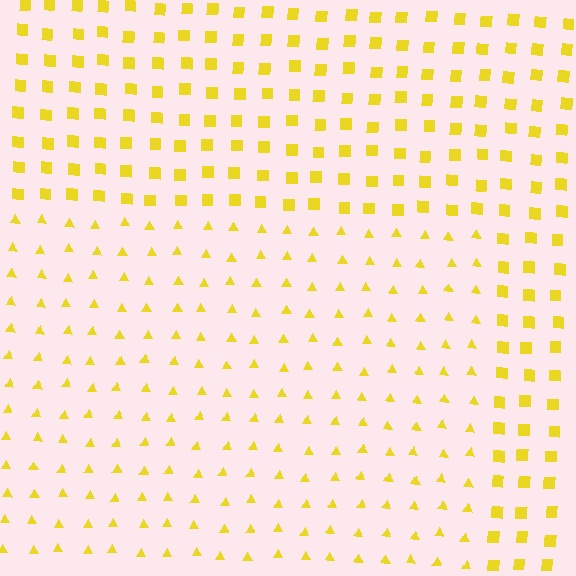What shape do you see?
I see a rectangle.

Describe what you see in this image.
The image is filled with small yellow elements arranged in a uniform grid. A rectangle-shaped region contains triangles, while the surrounding area contains squares. The boundary is defined purely by the change in element shape.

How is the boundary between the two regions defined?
The boundary is defined by a change in element shape: triangles inside vs. squares outside. All elements share the same color and spacing.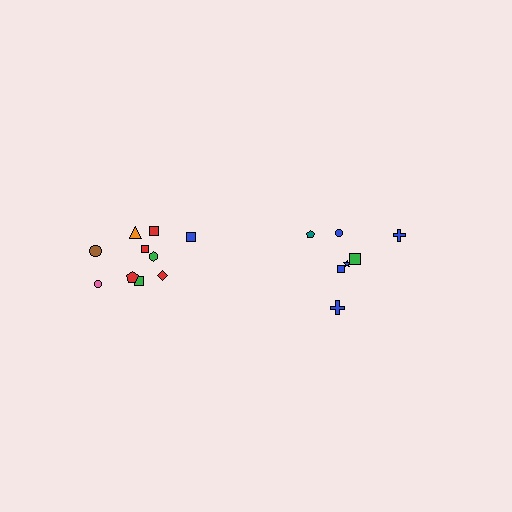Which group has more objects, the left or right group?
The left group.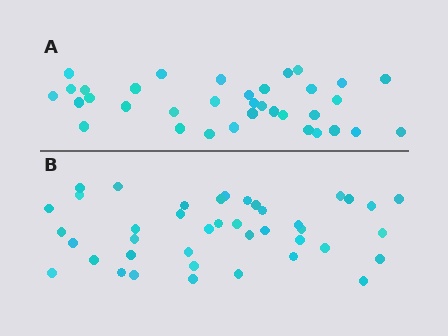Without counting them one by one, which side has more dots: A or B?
Region B (the bottom region) has more dots.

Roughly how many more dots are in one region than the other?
Region B has about 6 more dots than region A.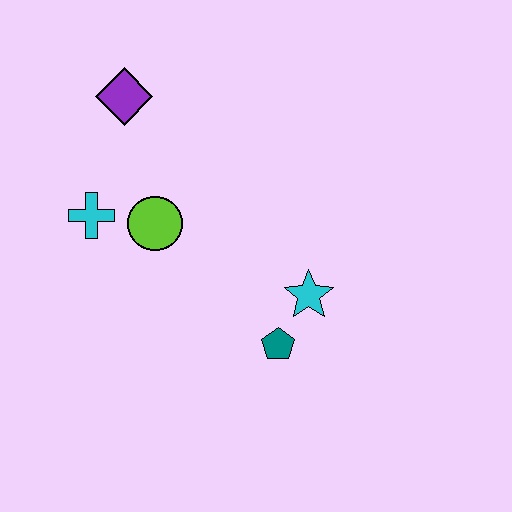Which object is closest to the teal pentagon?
The cyan star is closest to the teal pentagon.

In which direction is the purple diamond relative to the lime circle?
The purple diamond is above the lime circle.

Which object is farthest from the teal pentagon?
The purple diamond is farthest from the teal pentagon.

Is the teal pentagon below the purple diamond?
Yes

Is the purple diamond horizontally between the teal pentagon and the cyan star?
No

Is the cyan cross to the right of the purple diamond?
No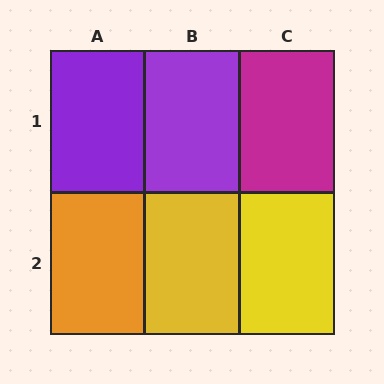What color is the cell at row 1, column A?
Purple.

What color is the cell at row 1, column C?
Magenta.